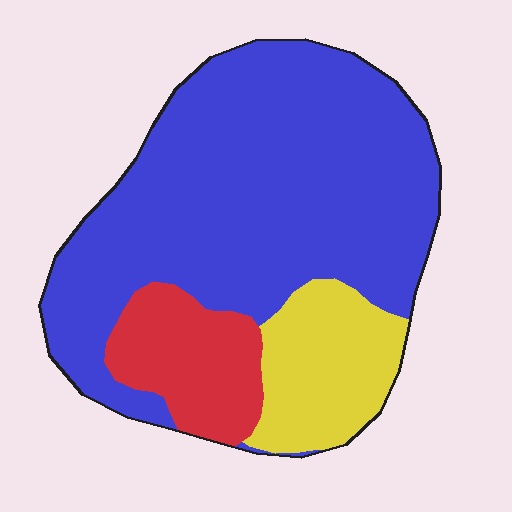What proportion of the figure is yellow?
Yellow covers 16% of the figure.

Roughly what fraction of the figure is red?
Red takes up less than a sixth of the figure.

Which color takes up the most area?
Blue, at roughly 70%.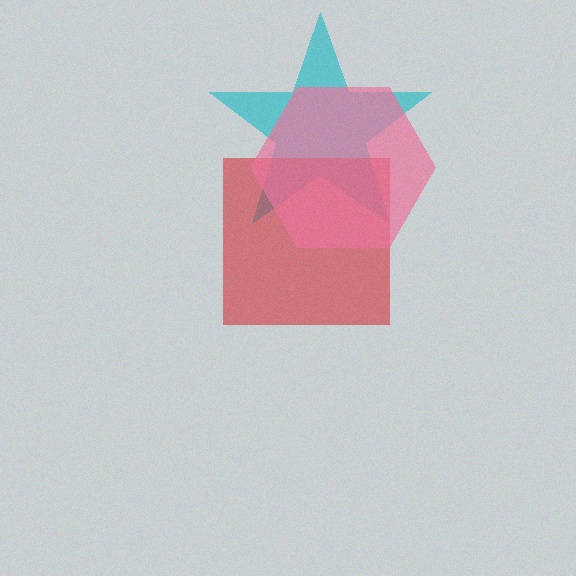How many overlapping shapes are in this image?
There are 3 overlapping shapes in the image.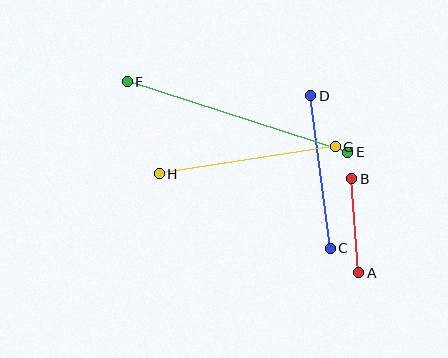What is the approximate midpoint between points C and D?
The midpoint is at approximately (320, 172) pixels.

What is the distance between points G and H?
The distance is approximately 178 pixels.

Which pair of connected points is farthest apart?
Points E and F are farthest apart.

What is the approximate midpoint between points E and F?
The midpoint is at approximately (238, 117) pixels.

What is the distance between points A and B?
The distance is approximately 94 pixels.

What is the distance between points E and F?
The distance is approximately 231 pixels.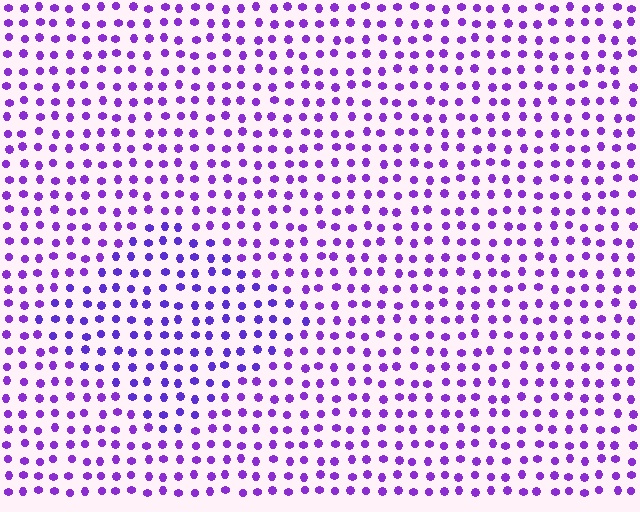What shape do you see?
I see a diamond.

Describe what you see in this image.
The image is filled with small purple elements in a uniform arrangement. A diamond-shaped region is visible where the elements are tinted to a slightly different hue, forming a subtle color boundary.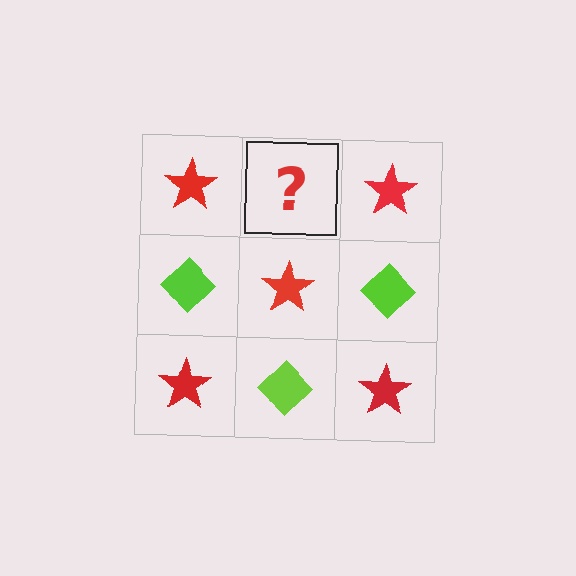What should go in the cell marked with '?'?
The missing cell should contain a lime diamond.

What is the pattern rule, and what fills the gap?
The rule is that it alternates red star and lime diamond in a checkerboard pattern. The gap should be filled with a lime diamond.